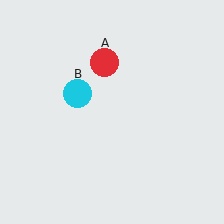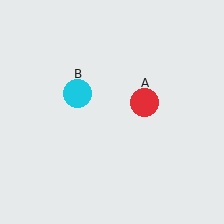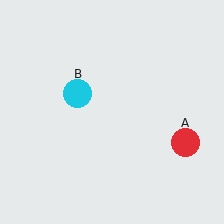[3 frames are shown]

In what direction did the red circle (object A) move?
The red circle (object A) moved down and to the right.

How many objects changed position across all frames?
1 object changed position: red circle (object A).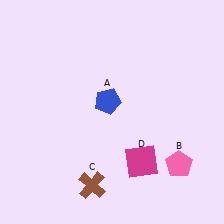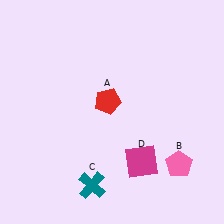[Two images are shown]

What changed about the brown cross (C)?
In Image 1, C is brown. In Image 2, it changed to teal.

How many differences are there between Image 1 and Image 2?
There are 2 differences between the two images.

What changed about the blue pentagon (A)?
In Image 1, A is blue. In Image 2, it changed to red.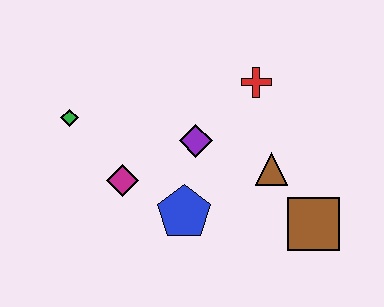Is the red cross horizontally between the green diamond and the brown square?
Yes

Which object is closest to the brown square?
The brown triangle is closest to the brown square.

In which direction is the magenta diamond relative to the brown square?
The magenta diamond is to the left of the brown square.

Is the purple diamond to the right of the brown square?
No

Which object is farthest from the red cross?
The green diamond is farthest from the red cross.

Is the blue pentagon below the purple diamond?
Yes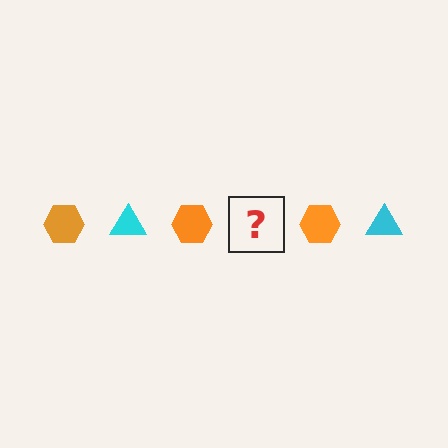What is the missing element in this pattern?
The missing element is a cyan triangle.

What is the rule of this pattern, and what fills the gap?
The rule is that the pattern alternates between orange hexagon and cyan triangle. The gap should be filled with a cyan triangle.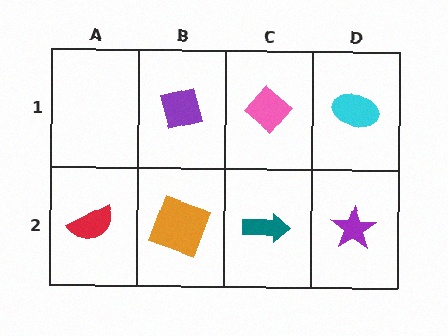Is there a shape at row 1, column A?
No, that cell is empty.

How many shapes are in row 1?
3 shapes.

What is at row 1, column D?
A cyan ellipse.